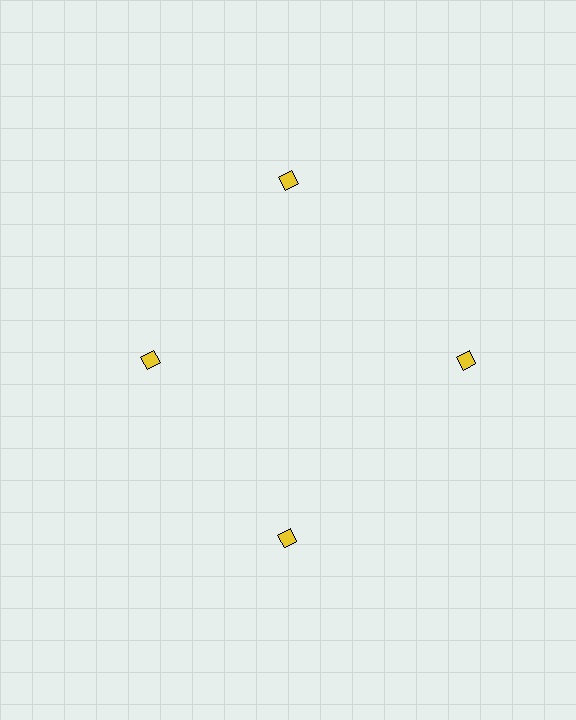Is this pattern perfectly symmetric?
No. The 4 yellow diamonds are arranged in a ring, but one element near the 9 o'clock position is pulled inward toward the center, breaking the 4-fold rotational symmetry.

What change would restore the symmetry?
The symmetry would be restored by moving it outward, back onto the ring so that all 4 diamonds sit at equal angles and equal distance from the center.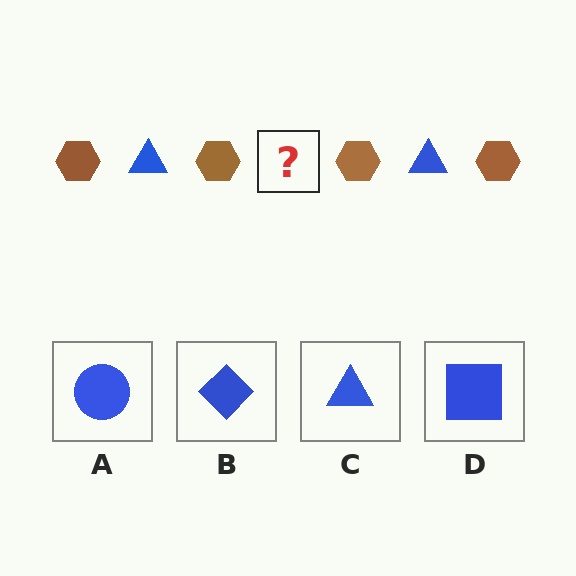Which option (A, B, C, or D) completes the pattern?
C.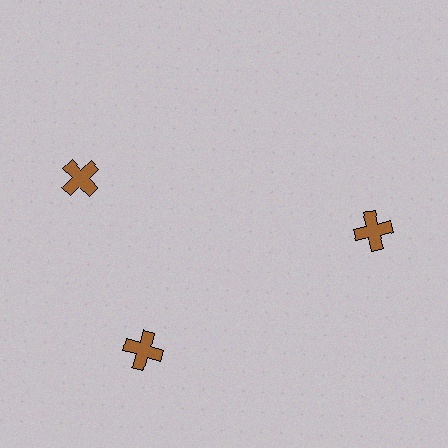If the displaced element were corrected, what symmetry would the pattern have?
It would have 3-fold rotational symmetry — the pattern would map onto itself every 120 degrees.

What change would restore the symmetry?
The symmetry would be restored by rotating it back into even spacing with its neighbors so that all 3 crosses sit at equal angles and equal distance from the center.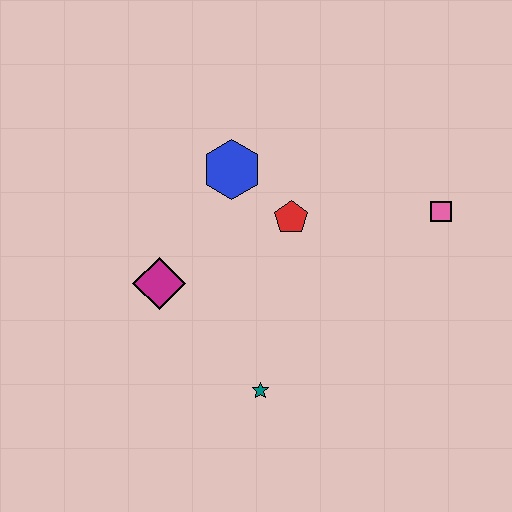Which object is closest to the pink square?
The red pentagon is closest to the pink square.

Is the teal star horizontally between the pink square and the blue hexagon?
Yes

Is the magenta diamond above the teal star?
Yes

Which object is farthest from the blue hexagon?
The teal star is farthest from the blue hexagon.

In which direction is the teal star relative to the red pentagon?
The teal star is below the red pentagon.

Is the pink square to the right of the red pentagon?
Yes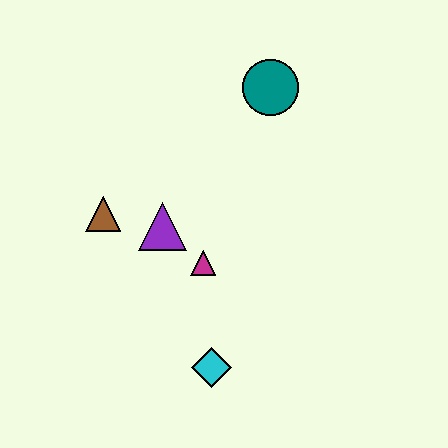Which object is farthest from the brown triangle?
The teal circle is farthest from the brown triangle.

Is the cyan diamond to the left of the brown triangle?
No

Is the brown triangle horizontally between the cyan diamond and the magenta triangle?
No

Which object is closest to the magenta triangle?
The purple triangle is closest to the magenta triangle.